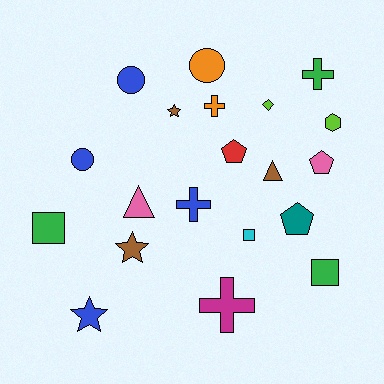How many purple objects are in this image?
There are no purple objects.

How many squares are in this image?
There are 3 squares.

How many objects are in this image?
There are 20 objects.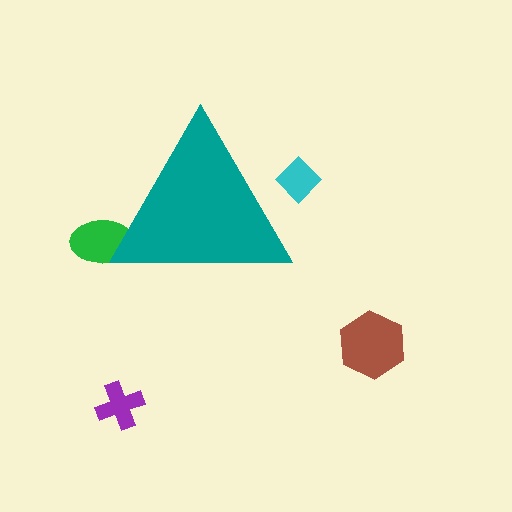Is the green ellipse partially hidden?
Yes, the green ellipse is partially hidden behind the teal triangle.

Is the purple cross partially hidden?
No, the purple cross is fully visible.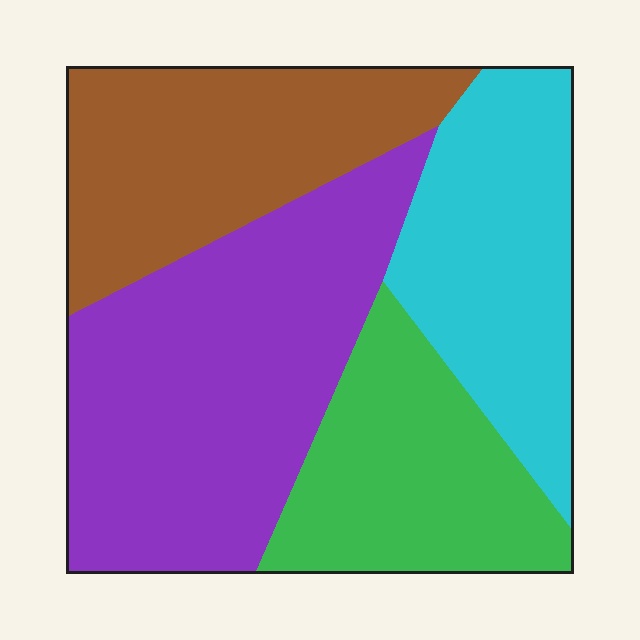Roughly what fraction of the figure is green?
Green takes up about one fifth (1/5) of the figure.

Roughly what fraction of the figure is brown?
Brown covers around 25% of the figure.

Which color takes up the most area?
Purple, at roughly 35%.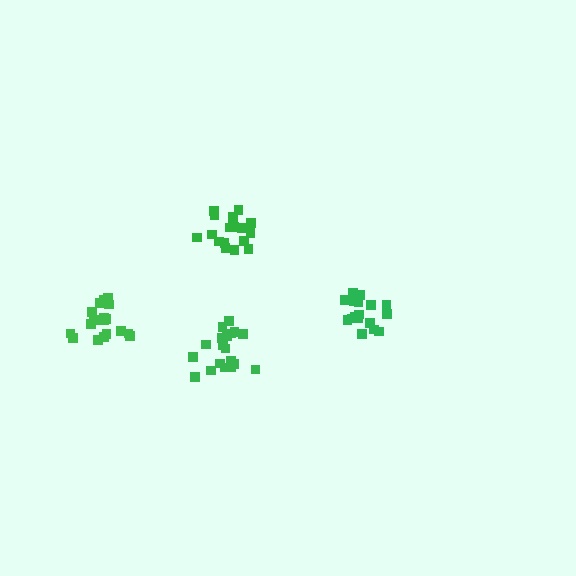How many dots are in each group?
Group 1: 17 dots, Group 2: 19 dots, Group 3: 19 dots, Group 4: 19 dots (74 total).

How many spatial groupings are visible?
There are 4 spatial groupings.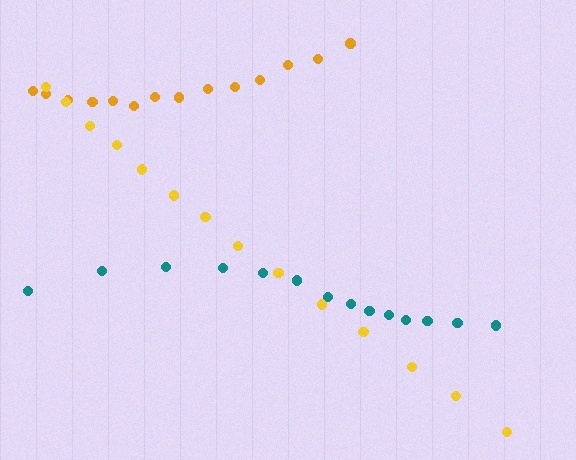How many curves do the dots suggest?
There are 3 distinct paths.